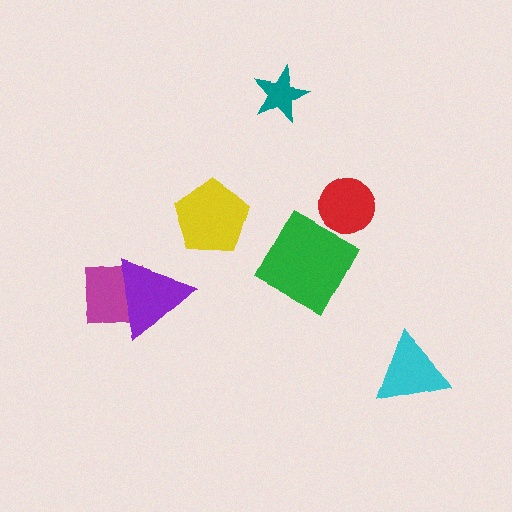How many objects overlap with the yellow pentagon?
0 objects overlap with the yellow pentagon.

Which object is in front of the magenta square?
The purple triangle is in front of the magenta square.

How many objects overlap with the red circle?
0 objects overlap with the red circle.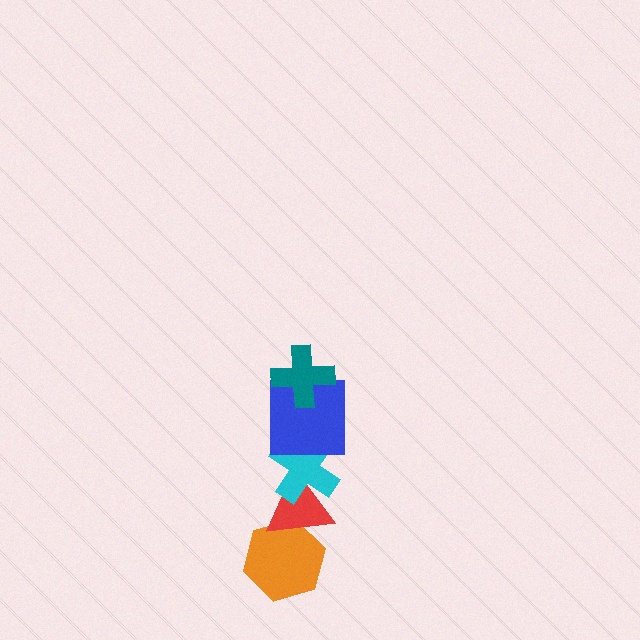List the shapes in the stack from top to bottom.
From top to bottom: the teal cross, the blue square, the cyan cross, the red triangle, the orange hexagon.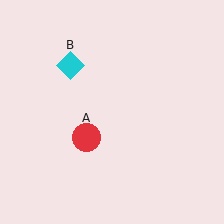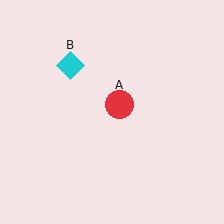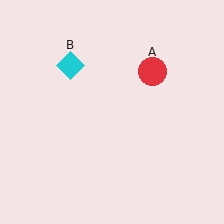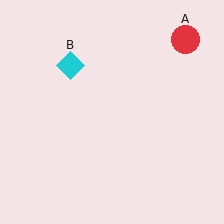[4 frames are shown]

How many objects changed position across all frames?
1 object changed position: red circle (object A).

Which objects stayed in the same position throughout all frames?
Cyan diamond (object B) remained stationary.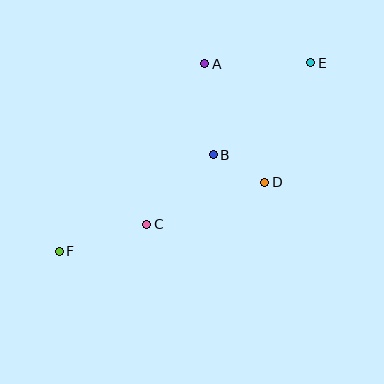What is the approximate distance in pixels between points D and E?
The distance between D and E is approximately 128 pixels.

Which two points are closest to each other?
Points B and D are closest to each other.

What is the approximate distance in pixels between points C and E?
The distance between C and E is approximately 230 pixels.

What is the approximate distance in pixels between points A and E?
The distance between A and E is approximately 106 pixels.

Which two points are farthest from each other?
Points E and F are farthest from each other.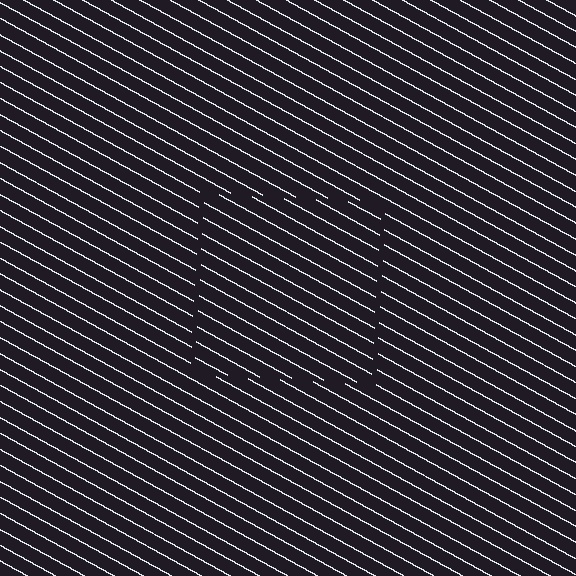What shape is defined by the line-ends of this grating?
An illusory square. The interior of the shape contains the same grating, shifted by half a period — the contour is defined by the phase discontinuity where line-ends from the inner and outer gratings abut.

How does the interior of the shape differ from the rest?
The interior of the shape contains the same grating, shifted by half a period — the contour is defined by the phase discontinuity where line-ends from the inner and outer gratings abut.